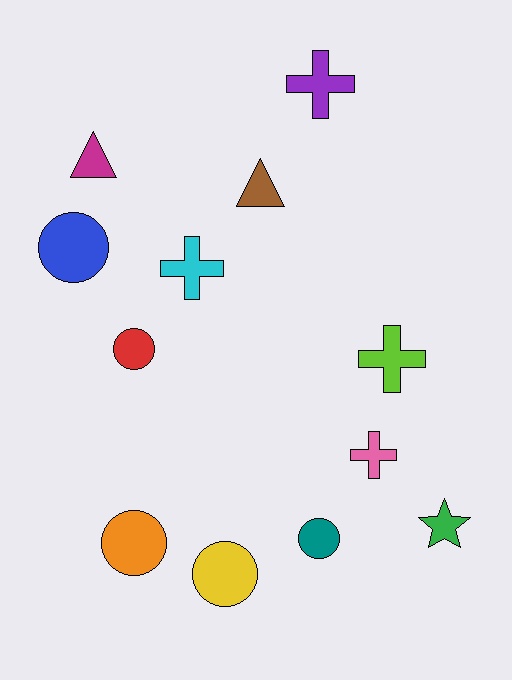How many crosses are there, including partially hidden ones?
There are 4 crosses.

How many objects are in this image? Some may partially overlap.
There are 12 objects.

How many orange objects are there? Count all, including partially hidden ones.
There is 1 orange object.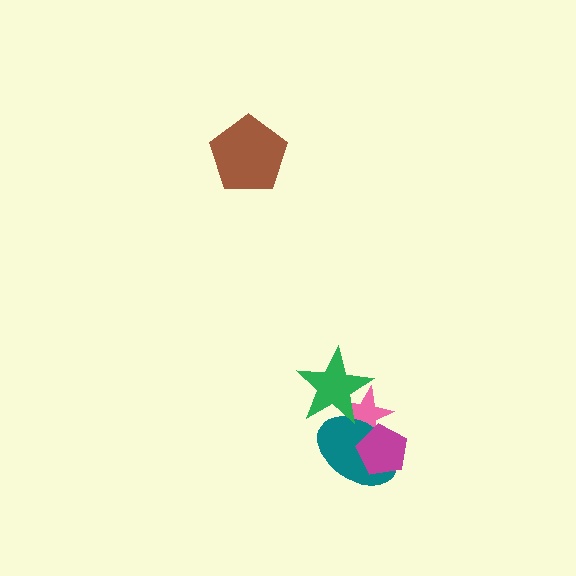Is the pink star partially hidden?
Yes, it is partially covered by another shape.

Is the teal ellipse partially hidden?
Yes, it is partially covered by another shape.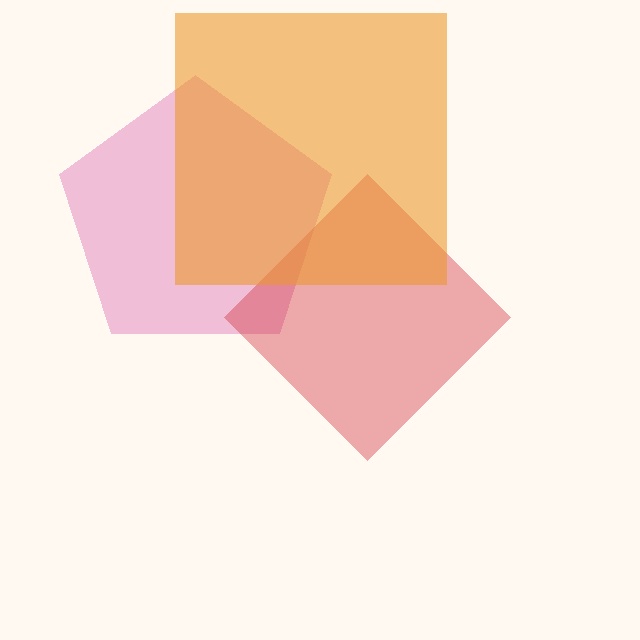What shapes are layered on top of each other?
The layered shapes are: a pink pentagon, a red diamond, an orange square.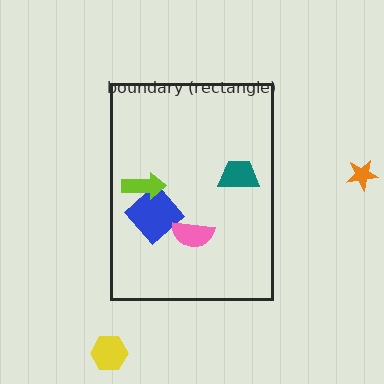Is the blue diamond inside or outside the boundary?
Inside.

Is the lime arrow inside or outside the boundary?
Inside.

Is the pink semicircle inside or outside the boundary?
Inside.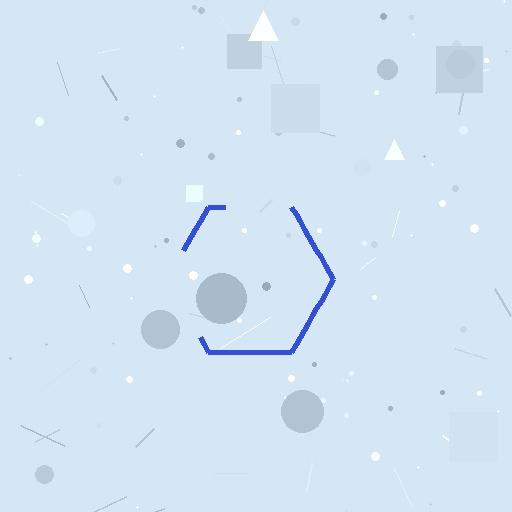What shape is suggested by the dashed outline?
The dashed outline suggests a hexagon.